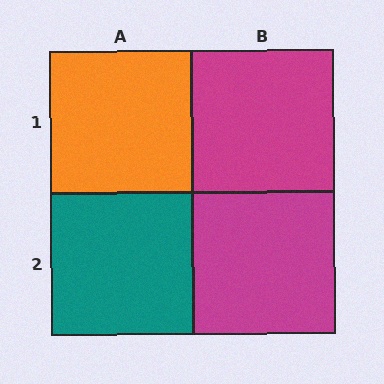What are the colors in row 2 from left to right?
Teal, magenta.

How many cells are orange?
1 cell is orange.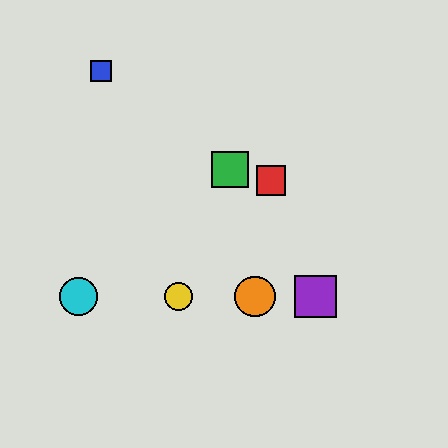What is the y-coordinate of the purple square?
The purple square is at y≈297.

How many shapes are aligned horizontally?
4 shapes (the yellow circle, the purple square, the orange circle, the cyan circle) are aligned horizontally.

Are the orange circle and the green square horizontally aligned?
No, the orange circle is at y≈297 and the green square is at y≈169.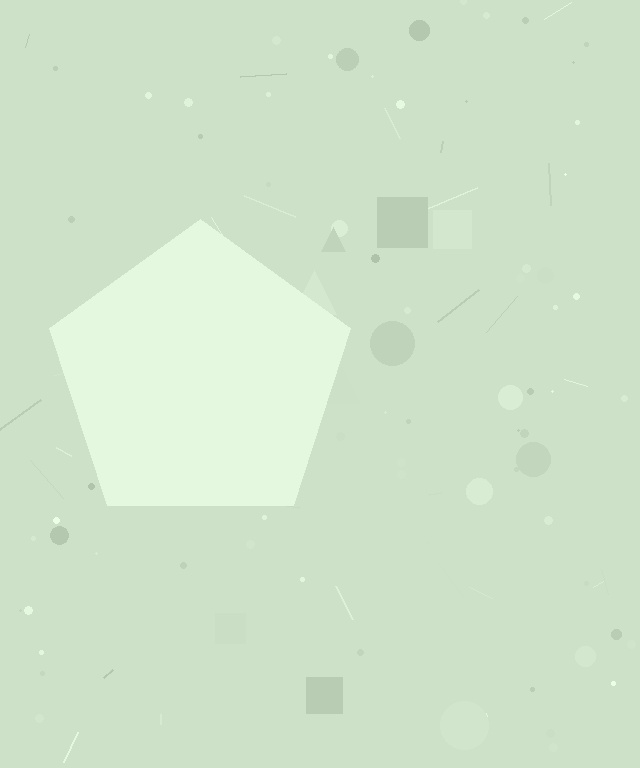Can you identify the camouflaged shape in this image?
The camouflaged shape is a pentagon.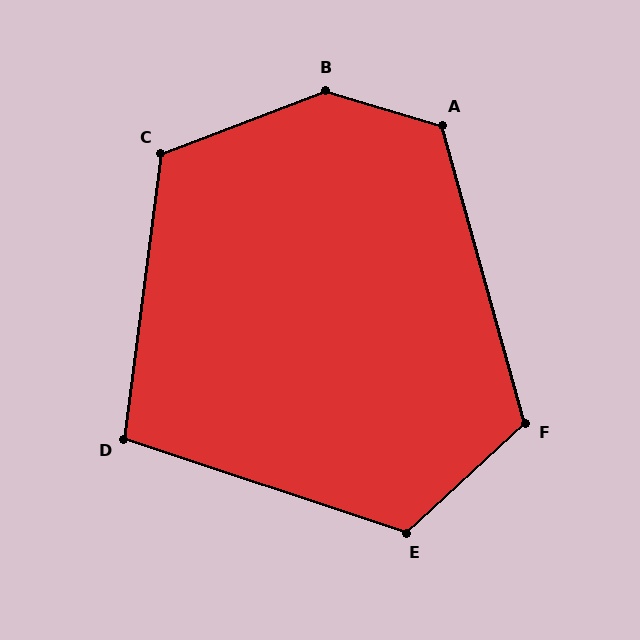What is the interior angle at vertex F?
Approximately 117 degrees (obtuse).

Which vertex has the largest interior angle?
B, at approximately 142 degrees.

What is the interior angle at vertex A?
Approximately 122 degrees (obtuse).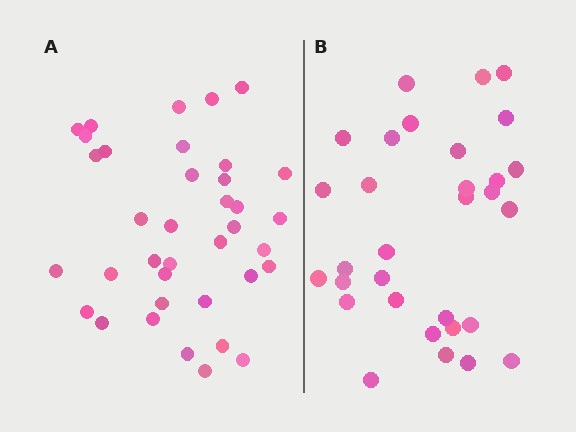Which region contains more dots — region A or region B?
Region A (the left region) has more dots.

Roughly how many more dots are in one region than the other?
Region A has about 6 more dots than region B.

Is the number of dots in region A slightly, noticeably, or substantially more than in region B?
Region A has only slightly more — the two regions are fairly close. The ratio is roughly 1.2 to 1.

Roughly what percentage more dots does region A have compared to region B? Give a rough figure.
About 20% more.